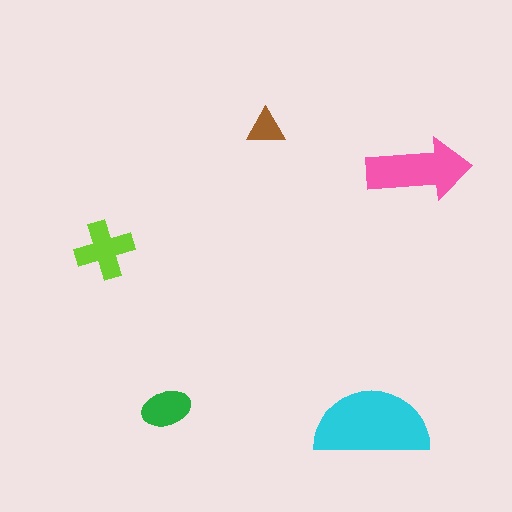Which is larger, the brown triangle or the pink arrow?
The pink arrow.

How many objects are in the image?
There are 5 objects in the image.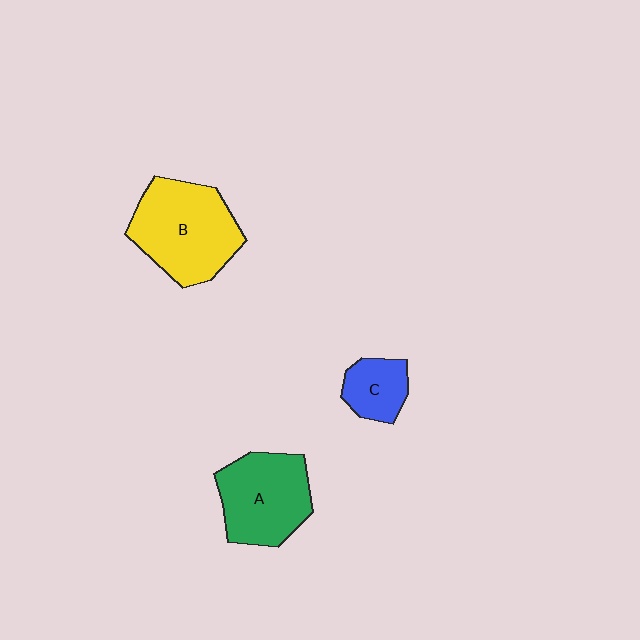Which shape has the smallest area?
Shape C (blue).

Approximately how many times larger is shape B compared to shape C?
Approximately 2.5 times.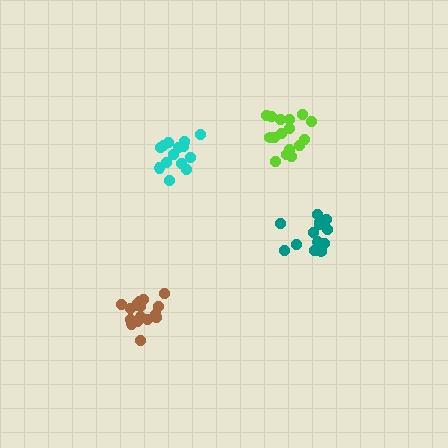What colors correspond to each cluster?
The clusters are colored: lime, teal, cyan, brown.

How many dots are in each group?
Group 1: 17 dots, Group 2: 13 dots, Group 3: 14 dots, Group 4: 16 dots (60 total).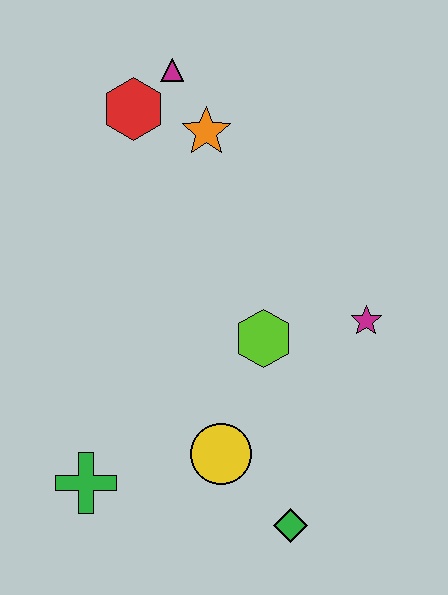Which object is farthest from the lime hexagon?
The magenta triangle is farthest from the lime hexagon.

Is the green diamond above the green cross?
No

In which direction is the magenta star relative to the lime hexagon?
The magenta star is to the right of the lime hexagon.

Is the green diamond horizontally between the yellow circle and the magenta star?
Yes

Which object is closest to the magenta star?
The lime hexagon is closest to the magenta star.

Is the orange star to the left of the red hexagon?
No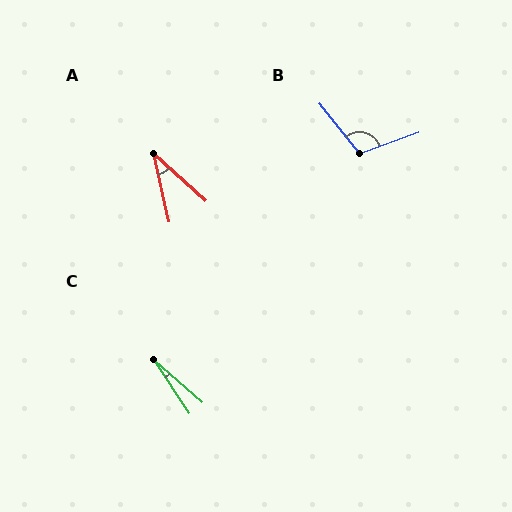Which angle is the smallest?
C, at approximately 15 degrees.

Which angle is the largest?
B, at approximately 109 degrees.